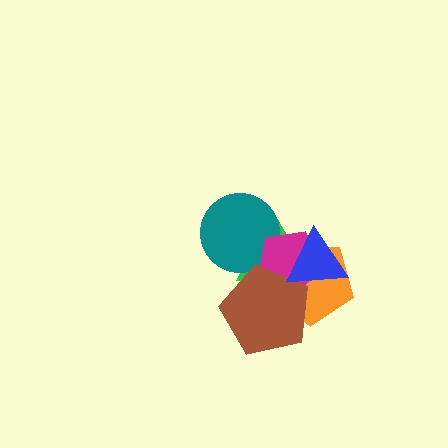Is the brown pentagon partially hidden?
Yes, it is partially covered by another shape.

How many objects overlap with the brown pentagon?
4 objects overlap with the brown pentagon.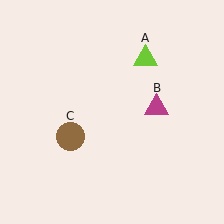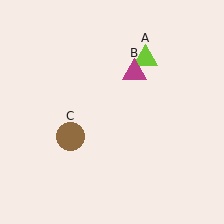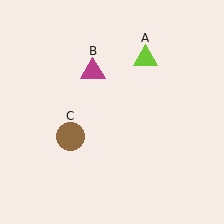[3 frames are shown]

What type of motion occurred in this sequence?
The magenta triangle (object B) rotated counterclockwise around the center of the scene.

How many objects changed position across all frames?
1 object changed position: magenta triangle (object B).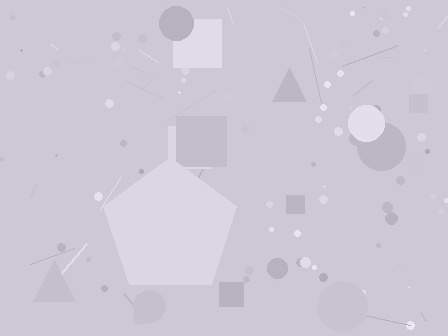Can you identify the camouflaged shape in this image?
The camouflaged shape is a pentagon.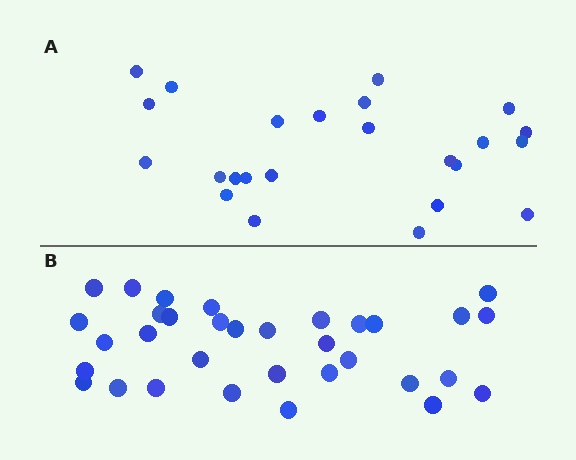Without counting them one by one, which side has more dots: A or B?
Region B (the bottom region) has more dots.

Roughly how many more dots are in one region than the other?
Region B has roughly 8 or so more dots than region A.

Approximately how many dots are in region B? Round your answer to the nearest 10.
About 30 dots. (The exact count is 33, which rounds to 30.)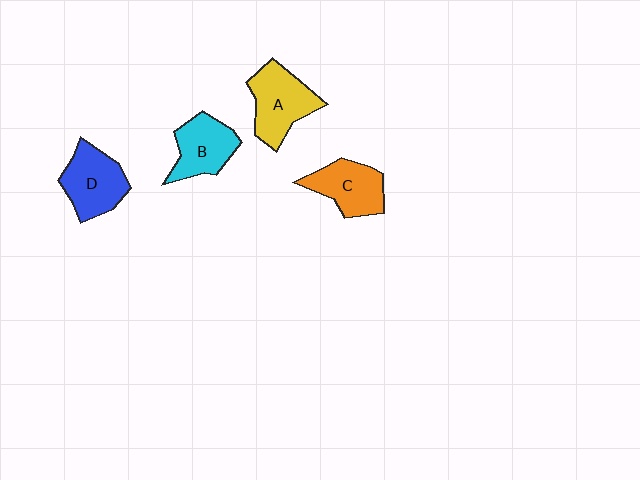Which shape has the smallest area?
Shape B (cyan).